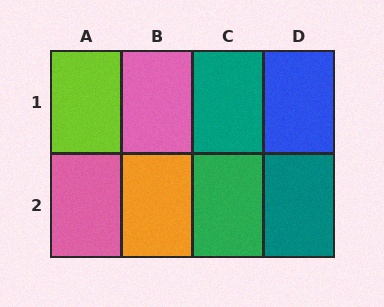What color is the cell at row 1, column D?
Blue.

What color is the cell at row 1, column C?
Teal.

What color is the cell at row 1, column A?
Lime.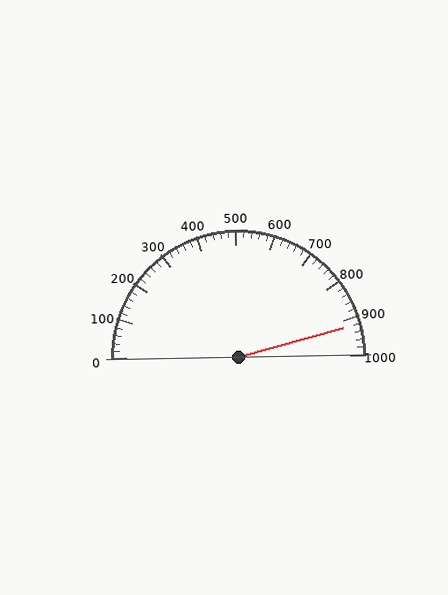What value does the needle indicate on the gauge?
The needle indicates approximately 920.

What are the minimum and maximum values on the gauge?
The gauge ranges from 0 to 1000.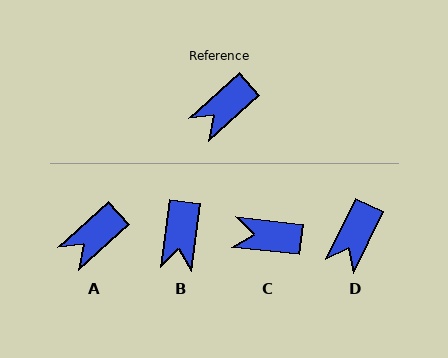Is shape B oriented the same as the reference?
No, it is off by about 41 degrees.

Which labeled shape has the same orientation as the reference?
A.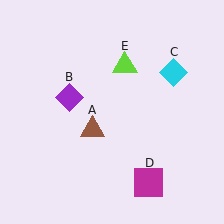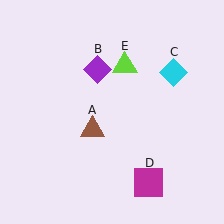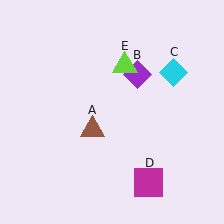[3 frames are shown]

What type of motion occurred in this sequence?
The purple diamond (object B) rotated clockwise around the center of the scene.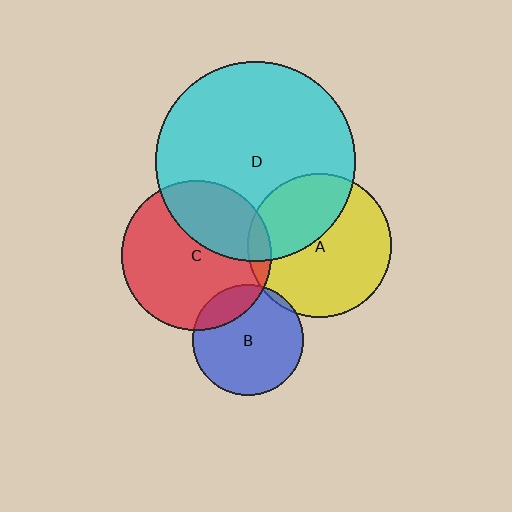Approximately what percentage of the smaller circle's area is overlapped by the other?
Approximately 20%.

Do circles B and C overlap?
Yes.